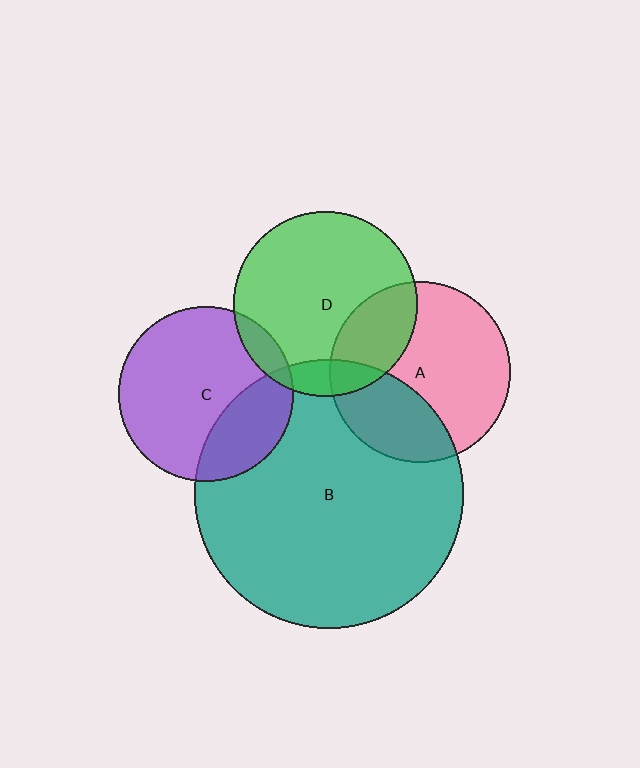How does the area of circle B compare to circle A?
Approximately 2.2 times.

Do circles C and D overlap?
Yes.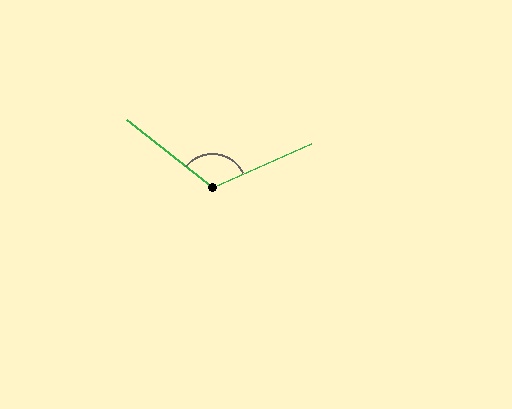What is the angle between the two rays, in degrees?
Approximately 118 degrees.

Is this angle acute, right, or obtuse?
It is obtuse.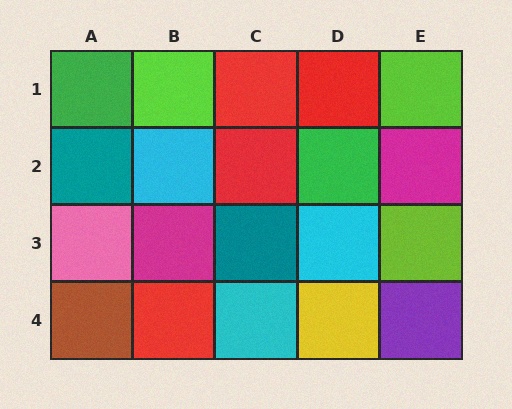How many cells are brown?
1 cell is brown.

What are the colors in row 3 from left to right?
Pink, magenta, teal, cyan, lime.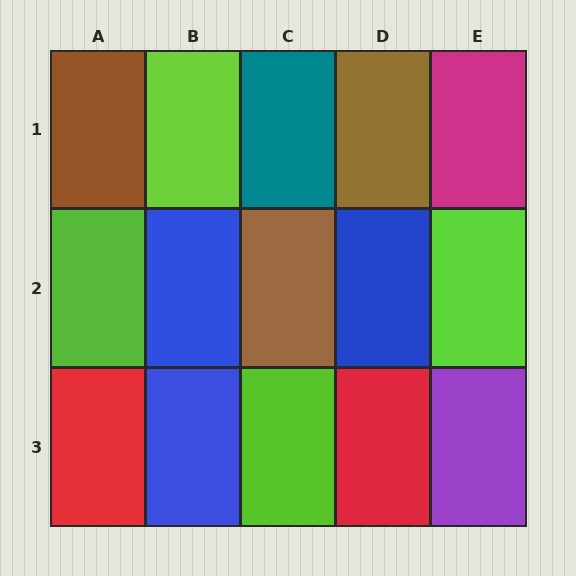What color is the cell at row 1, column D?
Brown.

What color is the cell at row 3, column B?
Blue.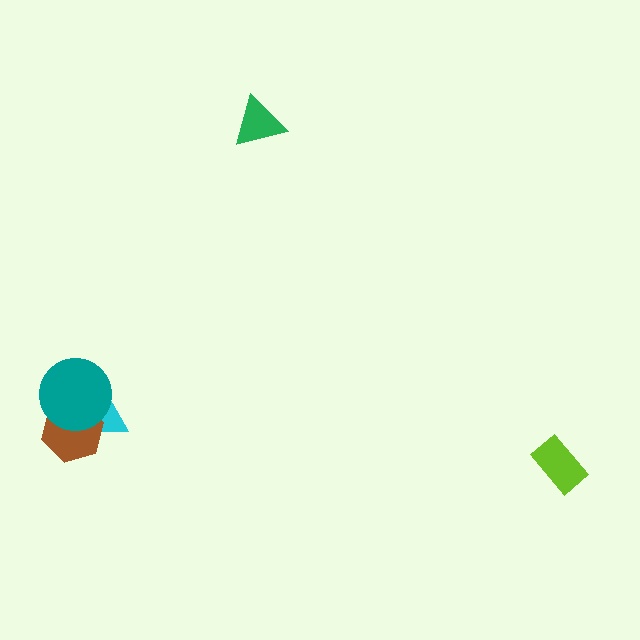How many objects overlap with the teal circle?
2 objects overlap with the teal circle.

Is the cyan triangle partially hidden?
Yes, it is partially covered by another shape.